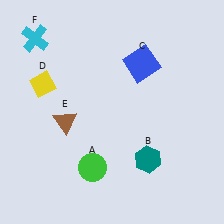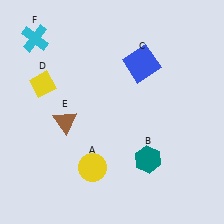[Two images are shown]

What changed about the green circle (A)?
In Image 1, A is green. In Image 2, it changed to yellow.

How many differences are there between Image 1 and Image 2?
There is 1 difference between the two images.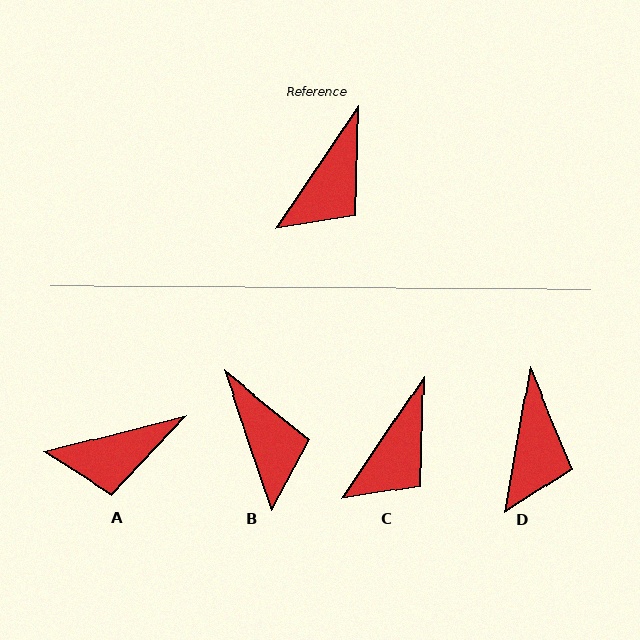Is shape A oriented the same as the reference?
No, it is off by about 42 degrees.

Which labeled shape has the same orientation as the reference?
C.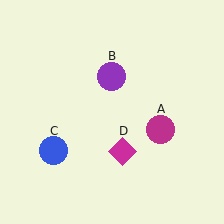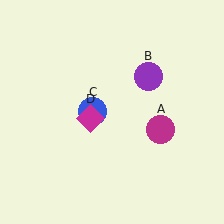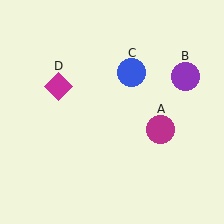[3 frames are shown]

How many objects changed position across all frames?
3 objects changed position: purple circle (object B), blue circle (object C), magenta diamond (object D).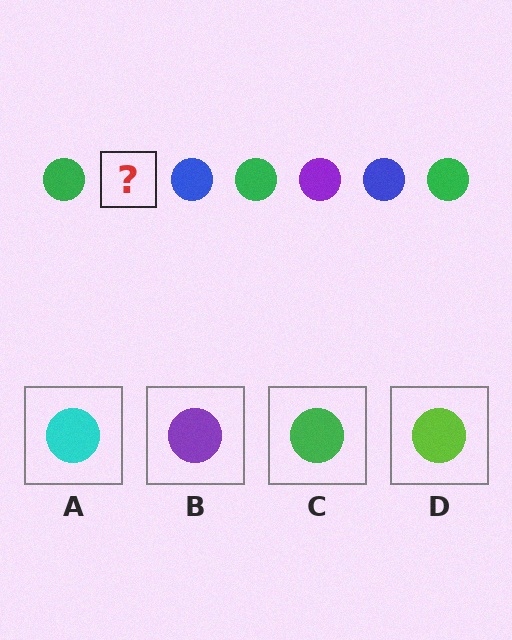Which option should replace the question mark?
Option B.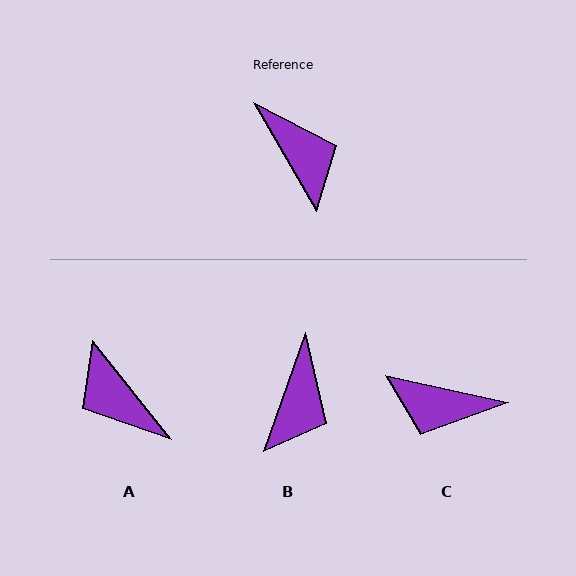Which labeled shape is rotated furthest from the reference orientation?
A, about 172 degrees away.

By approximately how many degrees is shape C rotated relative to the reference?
Approximately 133 degrees clockwise.